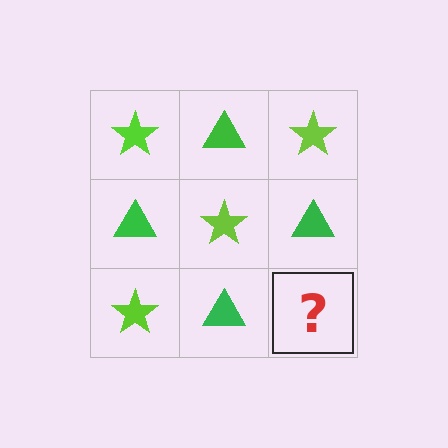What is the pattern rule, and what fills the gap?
The rule is that it alternates lime star and green triangle in a checkerboard pattern. The gap should be filled with a lime star.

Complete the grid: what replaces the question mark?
The question mark should be replaced with a lime star.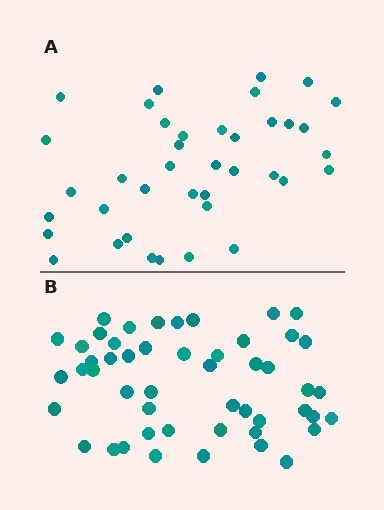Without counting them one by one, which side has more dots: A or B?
Region B (the bottom region) has more dots.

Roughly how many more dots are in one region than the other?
Region B has roughly 12 or so more dots than region A.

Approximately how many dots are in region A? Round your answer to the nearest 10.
About 40 dots. (The exact count is 39, which rounds to 40.)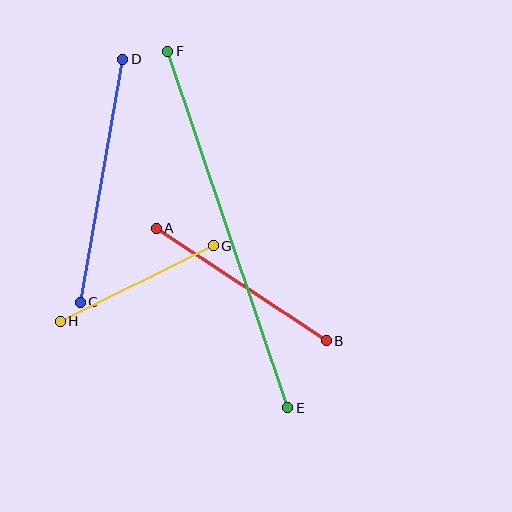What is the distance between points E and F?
The distance is approximately 376 pixels.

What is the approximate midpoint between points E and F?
The midpoint is at approximately (228, 229) pixels.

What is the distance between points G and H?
The distance is approximately 170 pixels.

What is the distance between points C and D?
The distance is approximately 247 pixels.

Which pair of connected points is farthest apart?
Points E and F are farthest apart.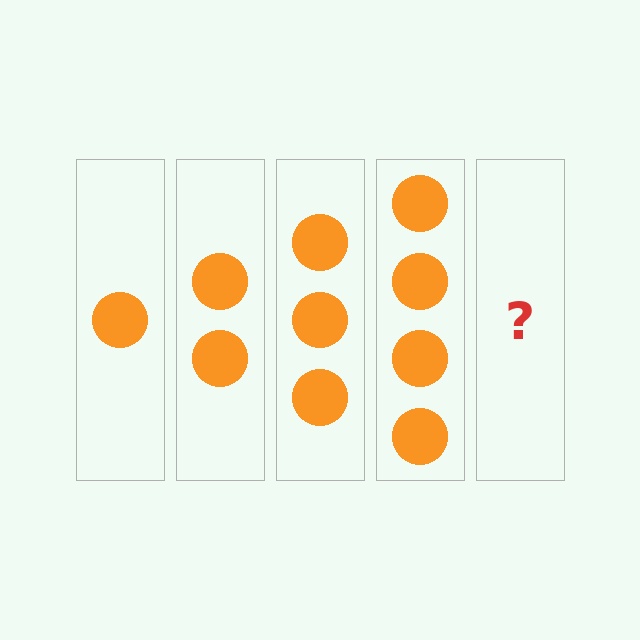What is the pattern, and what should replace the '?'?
The pattern is that each step adds one more circle. The '?' should be 5 circles.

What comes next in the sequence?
The next element should be 5 circles.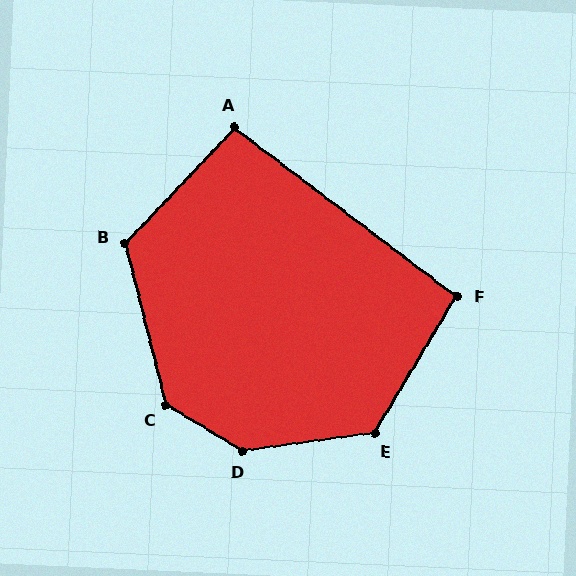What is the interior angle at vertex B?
Approximately 122 degrees (obtuse).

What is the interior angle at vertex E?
Approximately 129 degrees (obtuse).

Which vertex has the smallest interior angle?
A, at approximately 96 degrees.